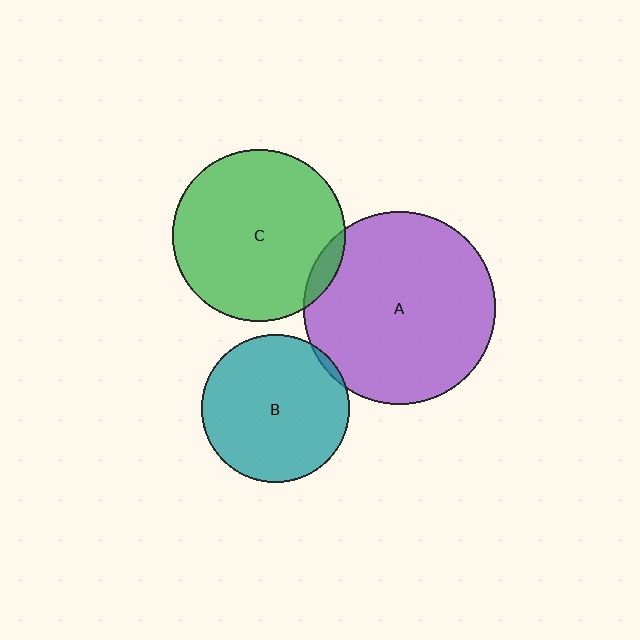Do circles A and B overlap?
Yes.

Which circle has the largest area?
Circle A (purple).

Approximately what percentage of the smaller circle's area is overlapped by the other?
Approximately 5%.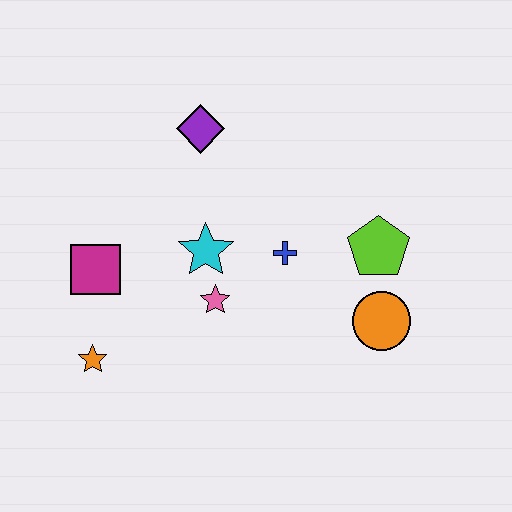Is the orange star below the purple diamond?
Yes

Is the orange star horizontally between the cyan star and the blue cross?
No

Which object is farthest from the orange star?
The lime pentagon is farthest from the orange star.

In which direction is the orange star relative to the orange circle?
The orange star is to the left of the orange circle.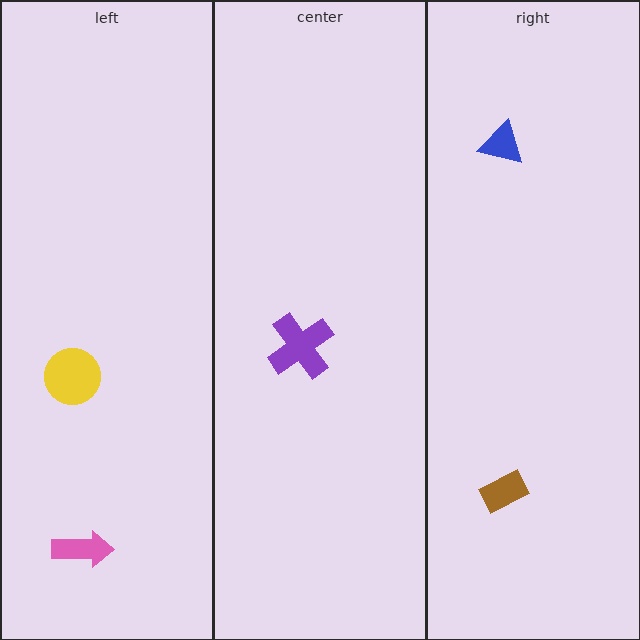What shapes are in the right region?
The brown rectangle, the blue triangle.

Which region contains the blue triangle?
The right region.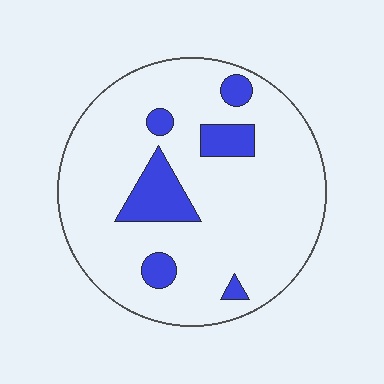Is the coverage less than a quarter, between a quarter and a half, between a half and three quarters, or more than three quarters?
Less than a quarter.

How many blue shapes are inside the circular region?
6.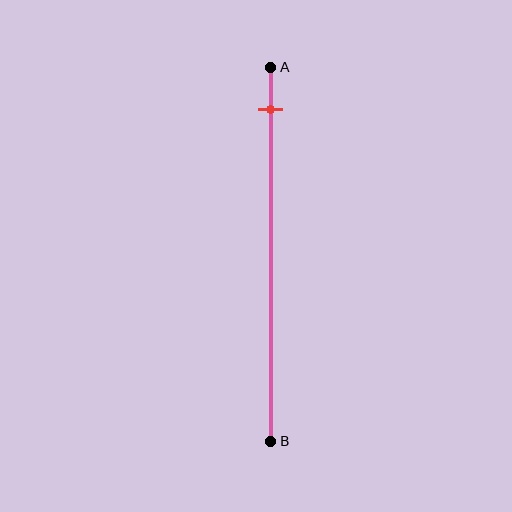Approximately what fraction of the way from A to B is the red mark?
The red mark is approximately 10% of the way from A to B.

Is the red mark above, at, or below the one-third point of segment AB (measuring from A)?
The red mark is above the one-third point of segment AB.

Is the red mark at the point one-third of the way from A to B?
No, the mark is at about 10% from A, not at the 33% one-third point.